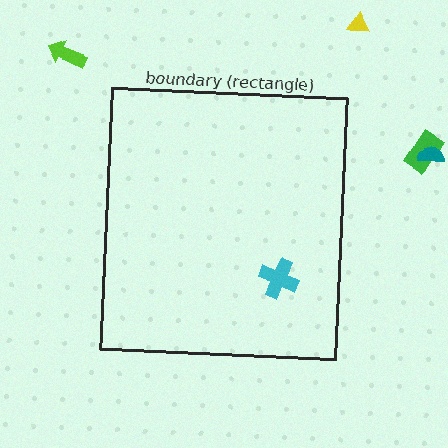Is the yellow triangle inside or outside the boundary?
Outside.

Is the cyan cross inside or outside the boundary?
Inside.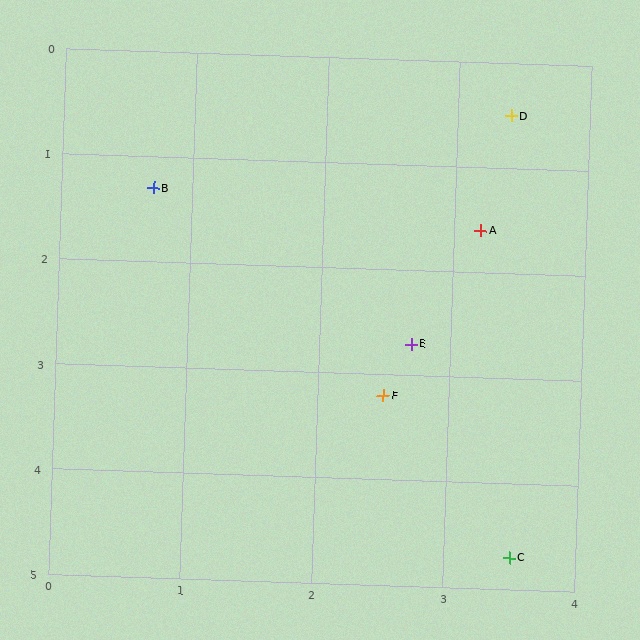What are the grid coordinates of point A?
Point A is at approximately (3.2, 1.6).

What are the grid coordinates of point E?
Point E is at approximately (2.7, 2.7).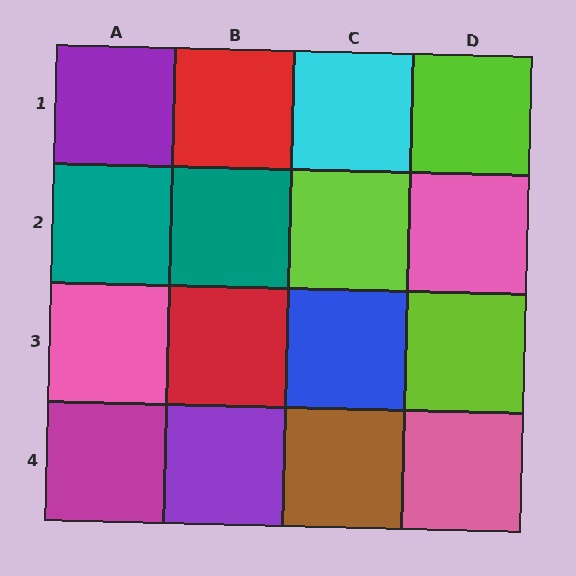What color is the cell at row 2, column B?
Teal.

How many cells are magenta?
1 cell is magenta.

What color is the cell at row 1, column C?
Cyan.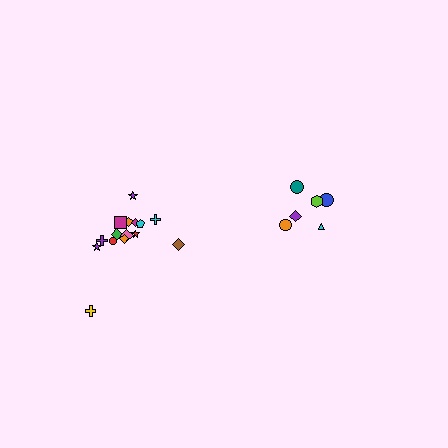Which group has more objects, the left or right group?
The left group.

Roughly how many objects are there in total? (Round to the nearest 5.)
Roughly 20 objects in total.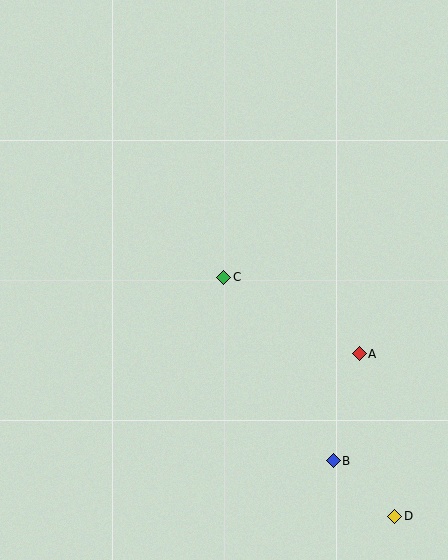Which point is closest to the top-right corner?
Point C is closest to the top-right corner.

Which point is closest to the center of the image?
Point C at (224, 277) is closest to the center.